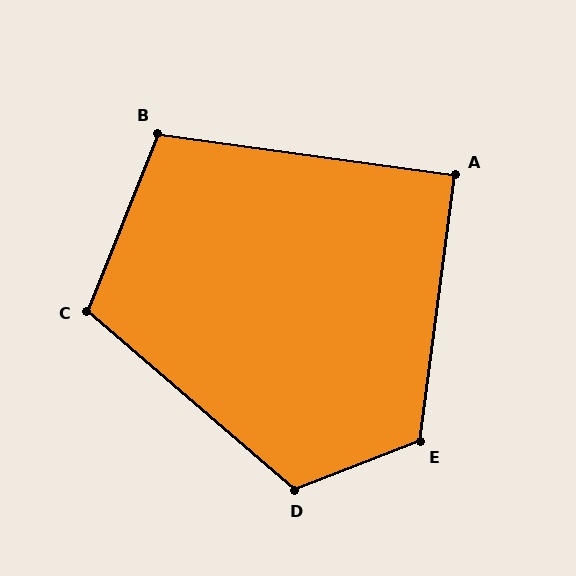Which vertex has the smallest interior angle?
A, at approximately 90 degrees.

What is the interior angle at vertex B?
Approximately 104 degrees (obtuse).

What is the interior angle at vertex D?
Approximately 118 degrees (obtuse).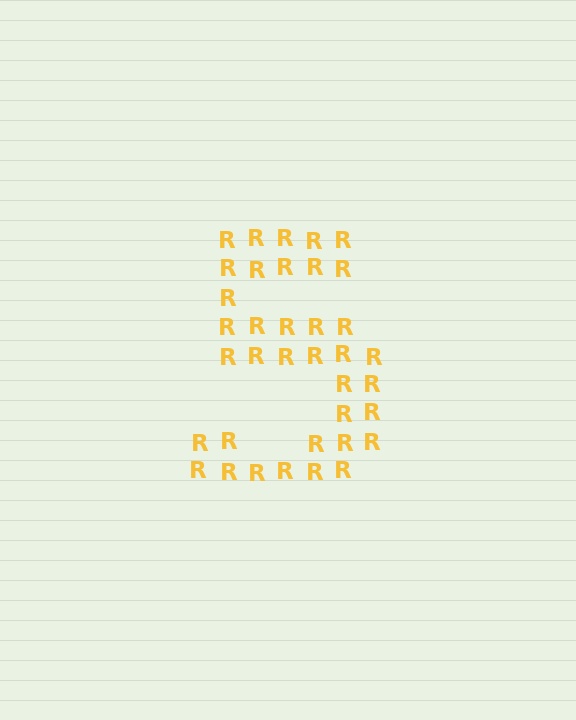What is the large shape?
The large shape is the digit 5.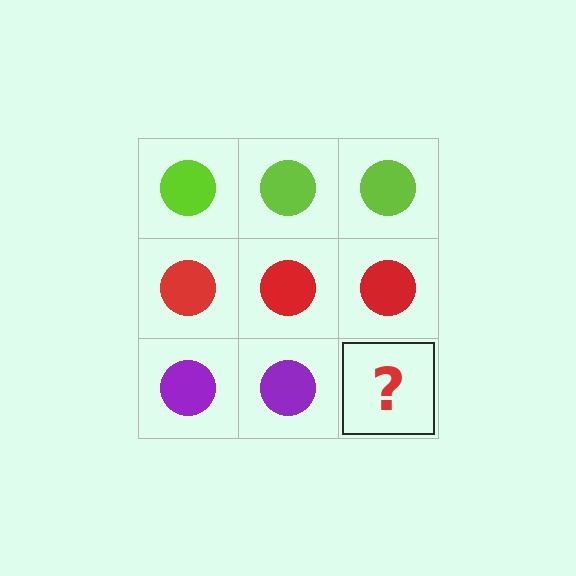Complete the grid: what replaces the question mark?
The question mark should be replaced with a purple circle.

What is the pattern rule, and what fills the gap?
The rule is that each row has a consistent color. The gap should be filled with a purple circle.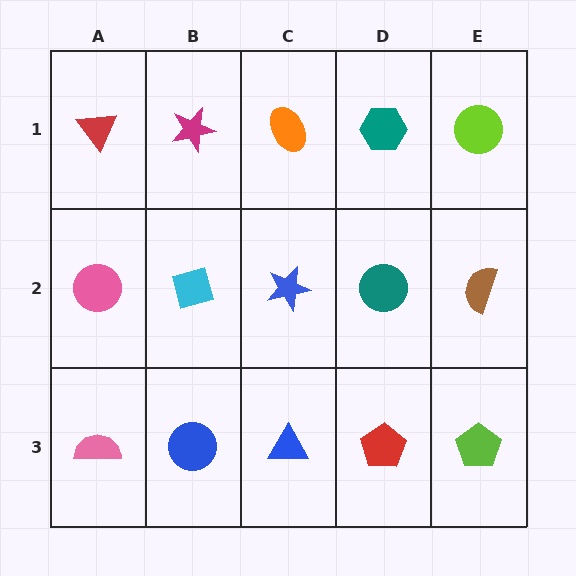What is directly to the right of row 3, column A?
A blue circle.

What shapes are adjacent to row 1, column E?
A brown semicircle (row 2, column E), a teal hexagon (row 1, column D).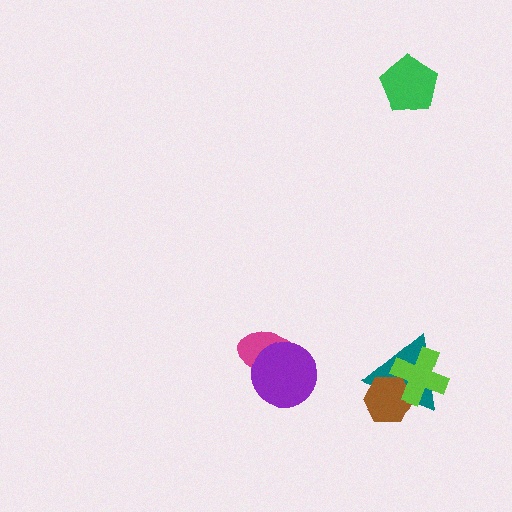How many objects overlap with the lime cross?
2 objects overlap with the lime cross.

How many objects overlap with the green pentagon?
0 objects overlap with the green pentagon.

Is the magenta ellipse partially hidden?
Yes, it is partially covered by another shape.